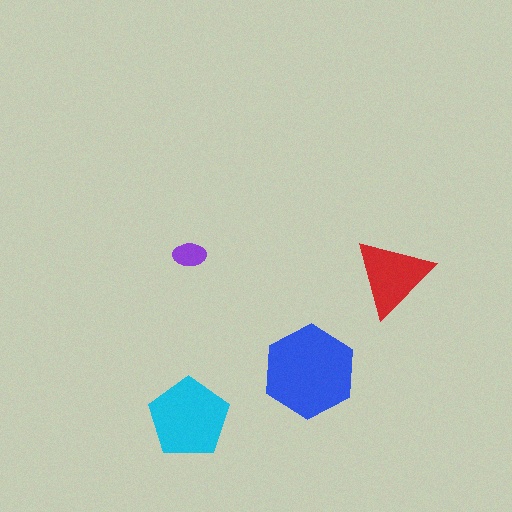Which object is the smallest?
The purple ellipse.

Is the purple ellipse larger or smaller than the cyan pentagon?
Smaller.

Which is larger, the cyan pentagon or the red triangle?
The cyan pentagon.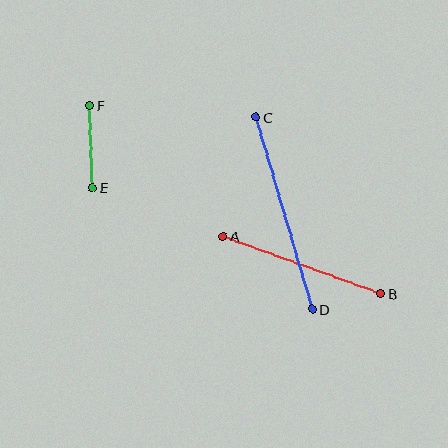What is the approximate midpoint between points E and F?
The midpoint is at approximately (91, 146) pixels.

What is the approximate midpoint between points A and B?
The midpoint is at approximately (302, 265) pixels.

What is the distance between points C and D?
The distance is approximately 200 pixels.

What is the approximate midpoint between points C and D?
The midpoint is at approximately (284, 213) pixels.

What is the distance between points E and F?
The distance is approximately 82 pixels.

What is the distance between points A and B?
The distance is approximately 167 pixels.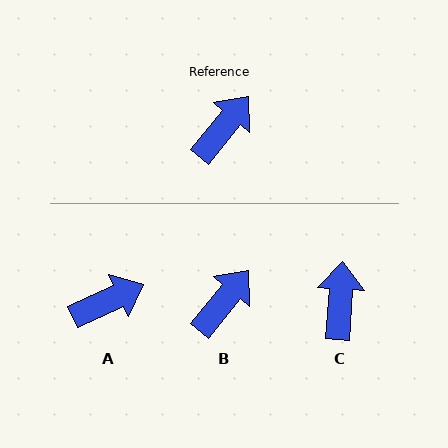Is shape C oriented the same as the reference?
No, it is off by about 36 degrees.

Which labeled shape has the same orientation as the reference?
B.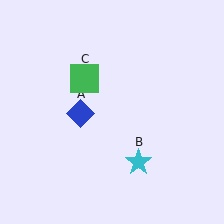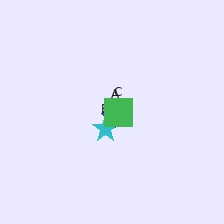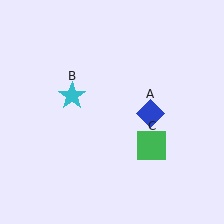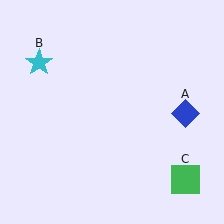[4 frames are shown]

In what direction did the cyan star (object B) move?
The cyan star (object B) moved up and to the left.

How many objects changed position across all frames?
3 objects changed position: blue diamond (object A), cyan star (object B), green square (object C).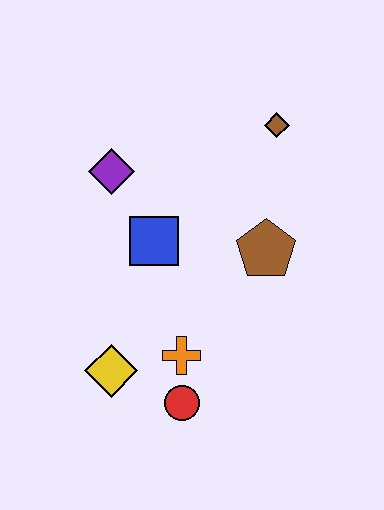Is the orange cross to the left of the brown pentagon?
Yes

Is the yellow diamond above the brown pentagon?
No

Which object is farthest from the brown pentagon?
The yellow diamond is farthest from the brown pentagon.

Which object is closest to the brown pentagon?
The blue square is closest to the brown pentagon.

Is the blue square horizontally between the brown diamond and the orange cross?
No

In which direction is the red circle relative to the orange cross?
The red circle is below the orange cross.